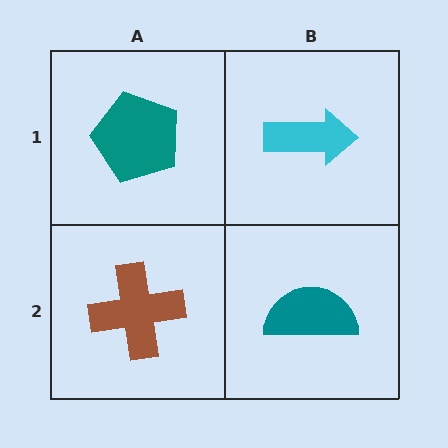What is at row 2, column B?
A teal semicircle.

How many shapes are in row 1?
2 shapes.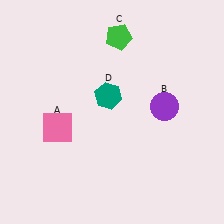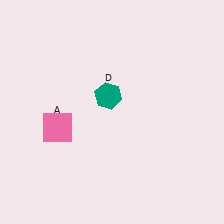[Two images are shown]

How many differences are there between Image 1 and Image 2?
There are 2 differences between the two images.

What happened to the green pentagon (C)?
The green pentagon (C) was removed in Image 2. It was in the top-right area of Image 1.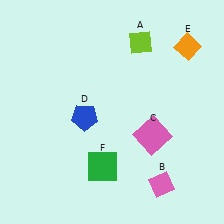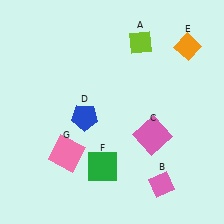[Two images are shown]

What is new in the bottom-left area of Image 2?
A pink square (G) was added in the bottom-left area of Image 2.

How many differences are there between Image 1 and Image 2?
There is 1 difference between the two images.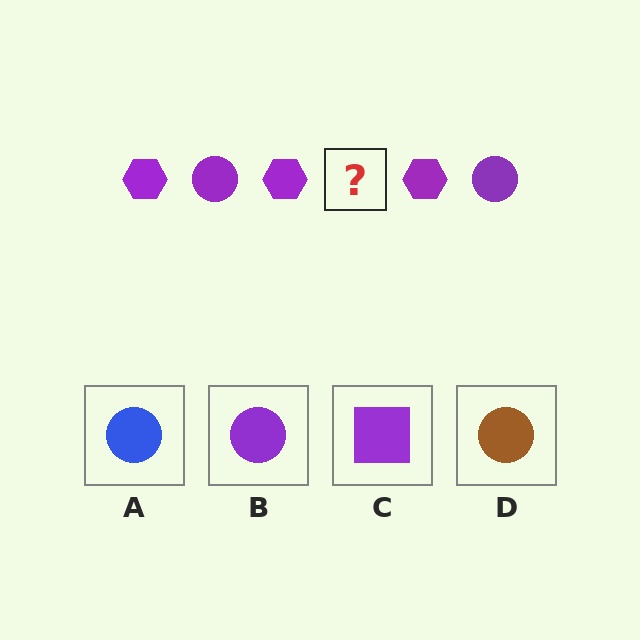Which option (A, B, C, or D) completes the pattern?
B.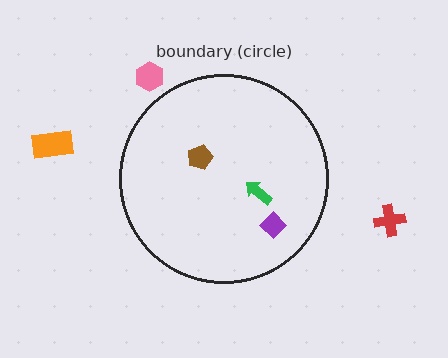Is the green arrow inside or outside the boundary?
Inside.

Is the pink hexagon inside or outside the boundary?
Outside.